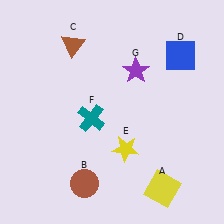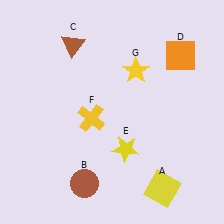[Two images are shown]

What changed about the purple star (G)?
In Image 1, G is purple. In Image 2, it changed to yellow.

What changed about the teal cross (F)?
In Image 1, F is teal. In Image 2, it changed to yellow.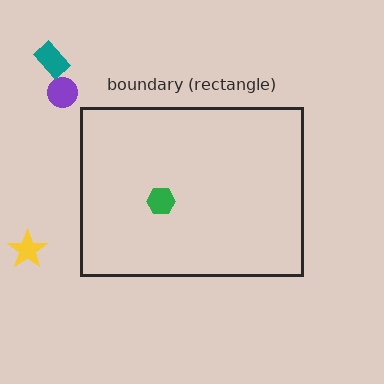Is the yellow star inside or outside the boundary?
Outside.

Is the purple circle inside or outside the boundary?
Outside.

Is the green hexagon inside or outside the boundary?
Inside.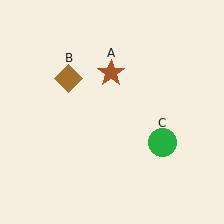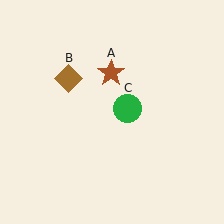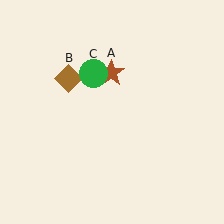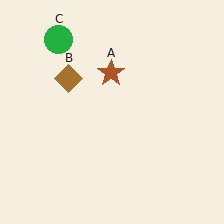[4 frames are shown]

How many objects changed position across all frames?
1 object changed position: green circle (object C).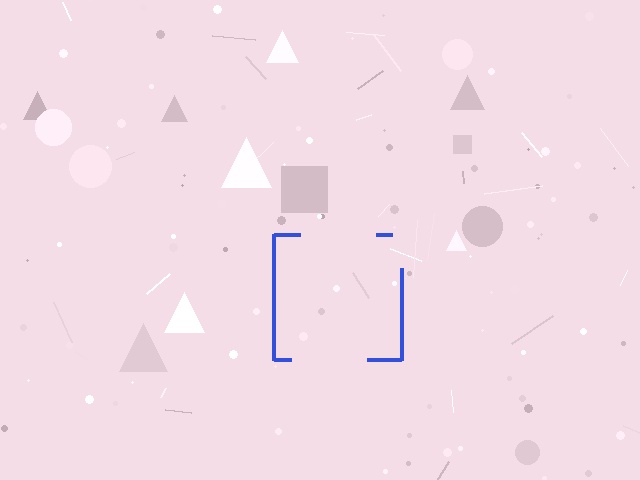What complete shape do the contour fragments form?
The contour fragments form a square.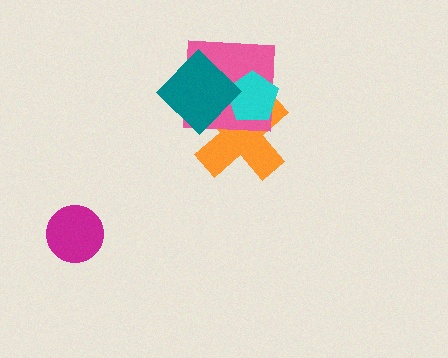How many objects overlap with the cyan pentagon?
2 objects overlap with the cyan pentagon.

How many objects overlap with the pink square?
3 objects overlap with the pink square.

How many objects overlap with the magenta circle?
0 objects overlap with the magenta circle.